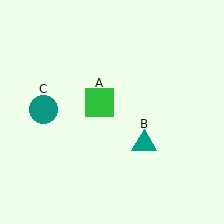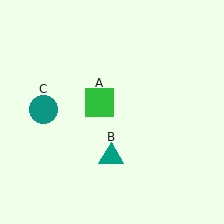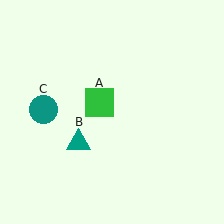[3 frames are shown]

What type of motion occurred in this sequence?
The teal triangle (object B) rotated clockwise around the center of the scene.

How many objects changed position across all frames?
1 object changed position: teal triangle (object B).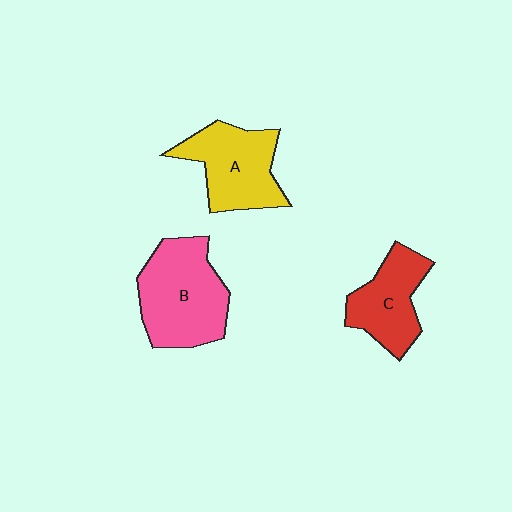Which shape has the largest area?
Shape B (pink).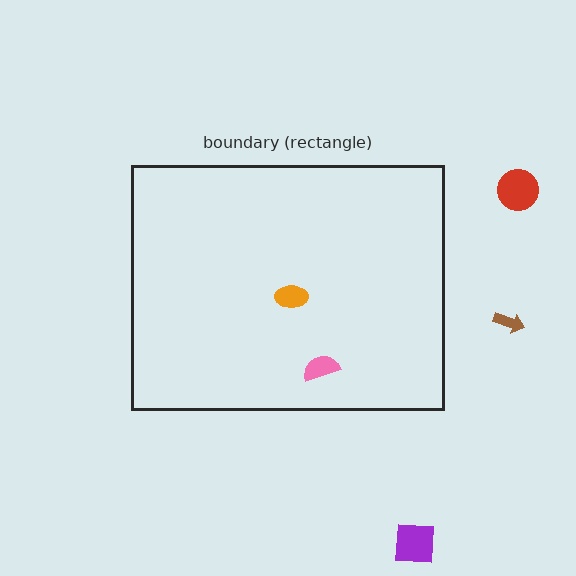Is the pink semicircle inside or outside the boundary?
Inside.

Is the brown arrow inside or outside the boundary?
Outside.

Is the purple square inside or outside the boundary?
Outside.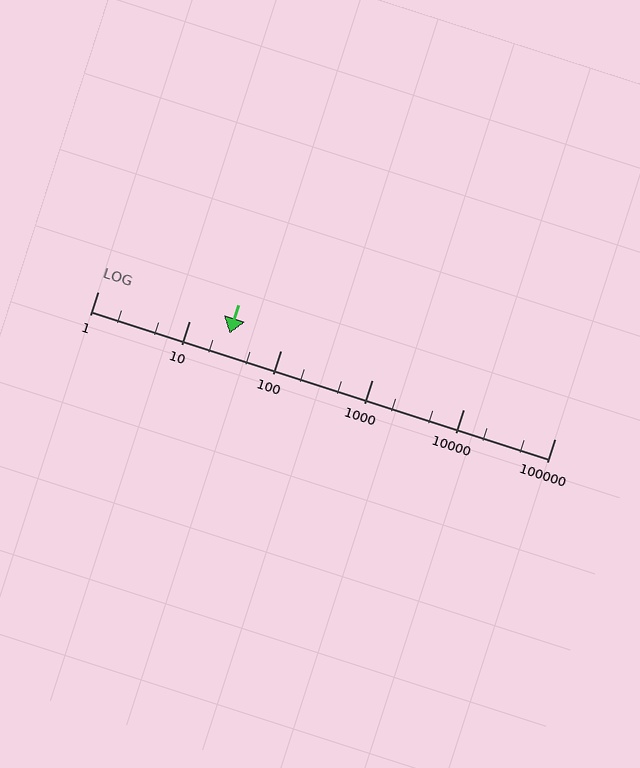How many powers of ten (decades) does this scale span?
The scale spans 5 decades, from 1 to 100000.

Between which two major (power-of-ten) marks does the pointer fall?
The pointer is between 10 and 100.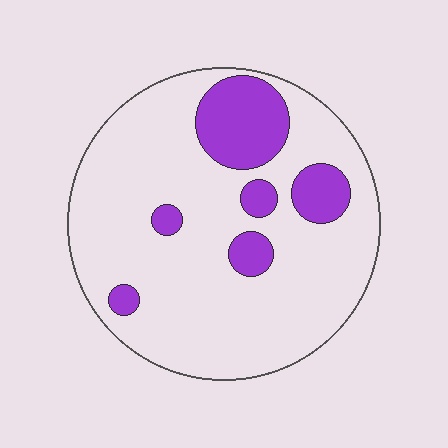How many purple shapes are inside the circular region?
6.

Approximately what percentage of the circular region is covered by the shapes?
Approximately 20%.